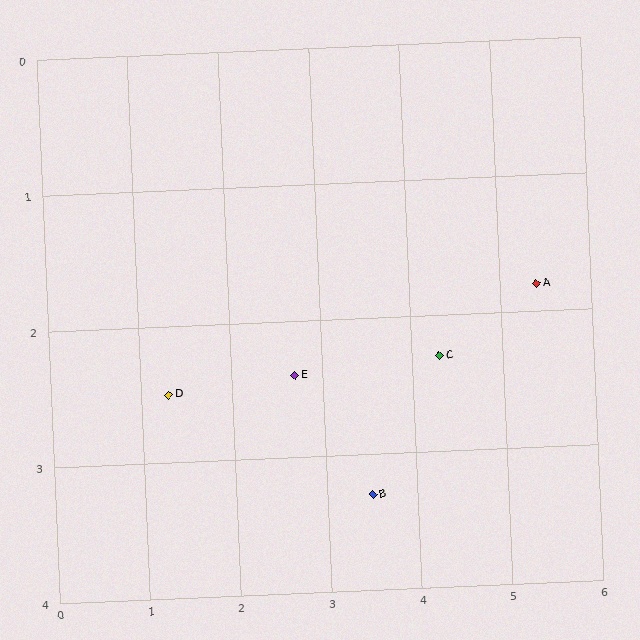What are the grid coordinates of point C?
Point C is at approximately (4.3, 2.3).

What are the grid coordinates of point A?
Point A is at approximately (5.4, 1.8).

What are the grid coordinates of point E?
Point E is at approximately (2.7, 2.4).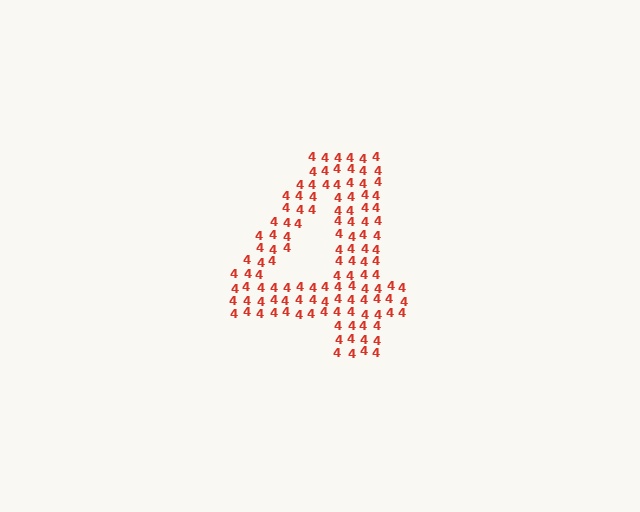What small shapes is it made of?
It is made of small digit 4's.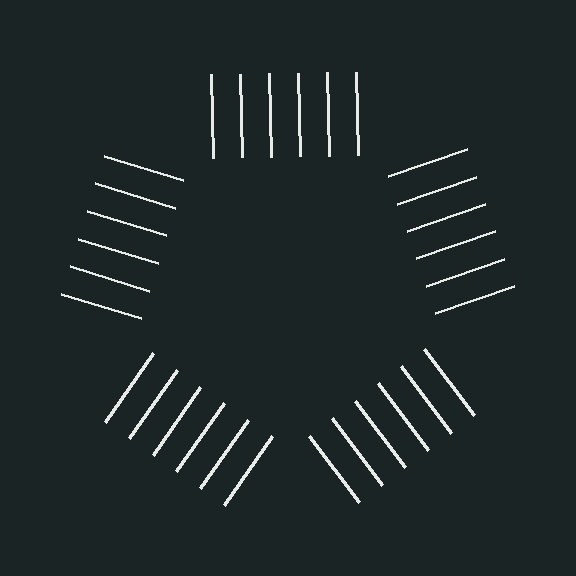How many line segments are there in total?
30 — 6 along each of the 5 edges.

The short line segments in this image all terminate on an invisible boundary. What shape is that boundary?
An illusory pentagon — the line segments terminate on its edges but no continuous stroke is drawn.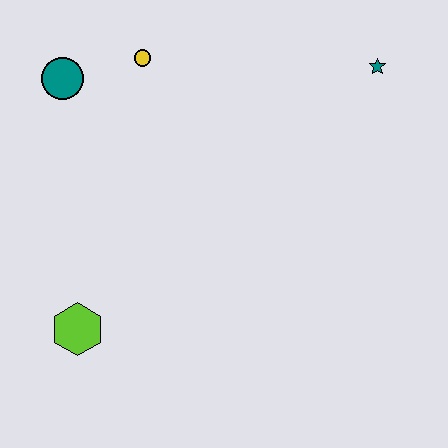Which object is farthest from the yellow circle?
The lime hexagon is farthest from the yellow circle.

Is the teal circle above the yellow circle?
No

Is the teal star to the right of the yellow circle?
Yes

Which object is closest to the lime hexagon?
The teal circle is closest to the lime hexagon.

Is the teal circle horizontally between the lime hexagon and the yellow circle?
No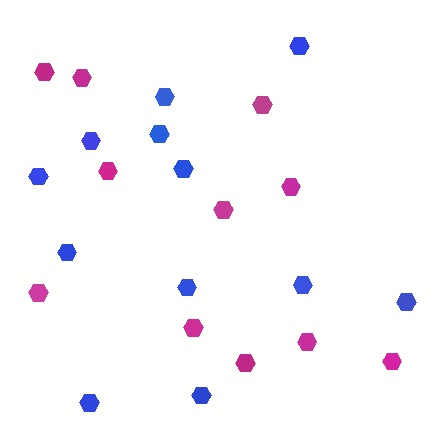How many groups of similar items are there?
There are 2 groups: one group of magenta hexagons (11) and one group of blue hexagons (12).